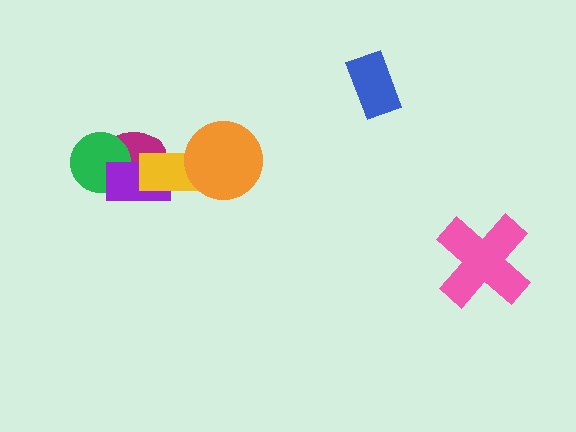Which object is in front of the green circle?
The purple rectangle is in front of the green circle.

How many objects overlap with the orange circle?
1 object overlaps with the orange circle.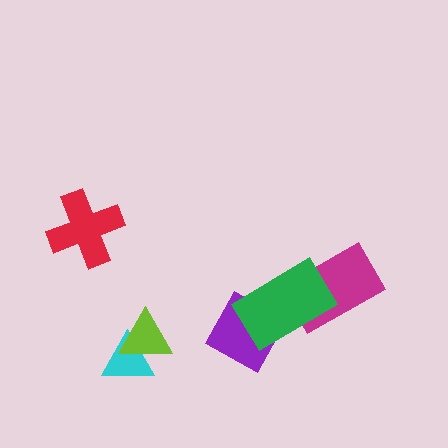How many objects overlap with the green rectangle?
2 objects overlap with the green rectangle.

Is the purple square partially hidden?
Yes, it is partially covered by another shape.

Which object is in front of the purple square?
The green rectangle is in front of the purple square.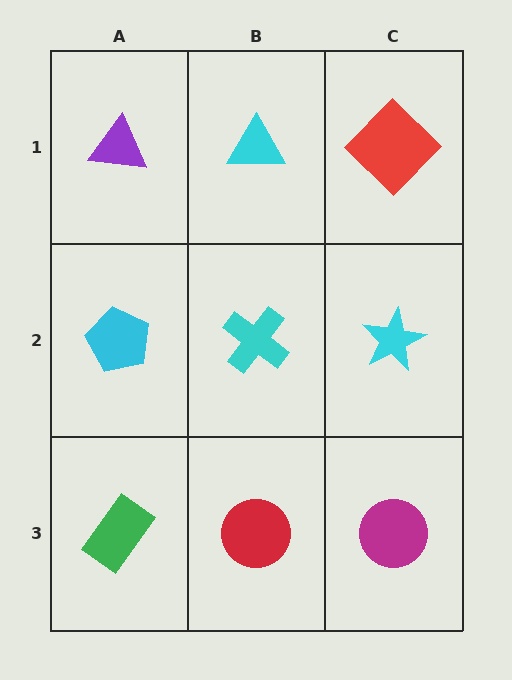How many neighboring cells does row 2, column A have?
3.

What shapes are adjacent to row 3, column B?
A cyan cross (row 2, column B), a green rectangle (row 3, column A), a magenta circle (row 3, column C).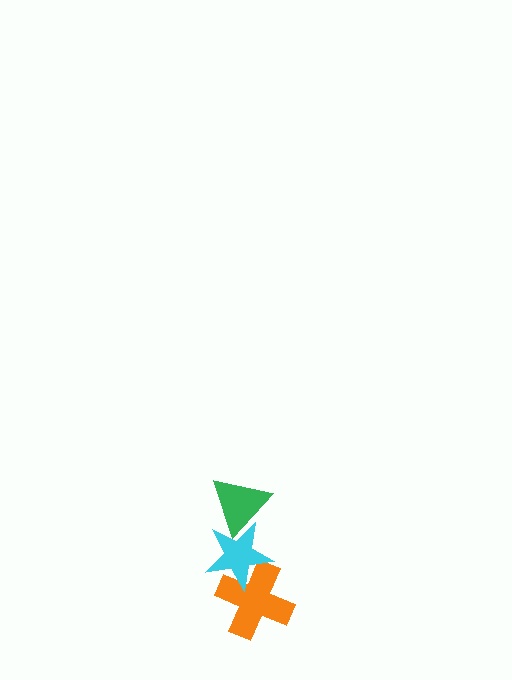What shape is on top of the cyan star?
The green triangle is on top of the cyan star.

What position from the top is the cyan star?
The cyan star is 2nd from the top.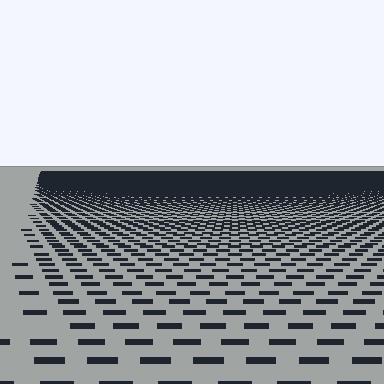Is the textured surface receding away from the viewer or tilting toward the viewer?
The surface is receding away from the viewer. Texture elements get smaller and denser toward the top.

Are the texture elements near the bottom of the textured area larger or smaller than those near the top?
Larger. Near the bottom, elements are closer to the viewer and appear at a bigger on-screen size.